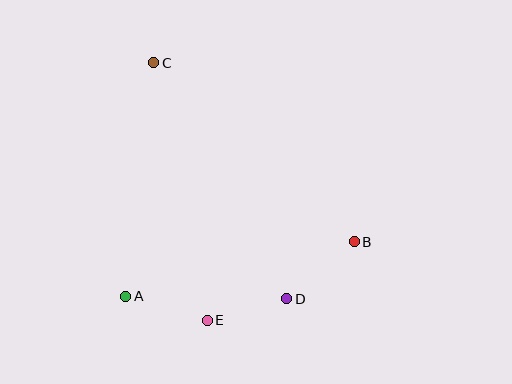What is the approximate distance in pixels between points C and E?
The distance between C and E is approximately 263 pixels.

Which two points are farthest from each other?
Points C and D are farthest from each other.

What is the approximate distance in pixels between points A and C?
The distance between A and C is approximately 235 pixels.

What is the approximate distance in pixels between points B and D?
The distance between B and D is approximately 88 pixels.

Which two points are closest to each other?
Points D and E are closest to each other.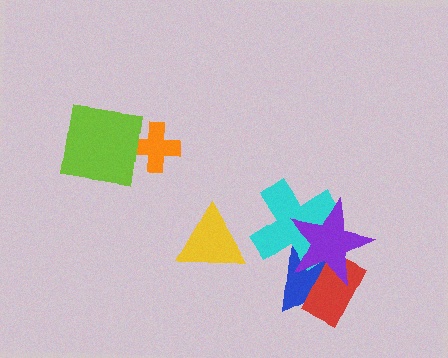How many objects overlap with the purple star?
3 objects overlap with the purple star.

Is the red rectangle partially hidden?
Yes, it is partially covered by another shape.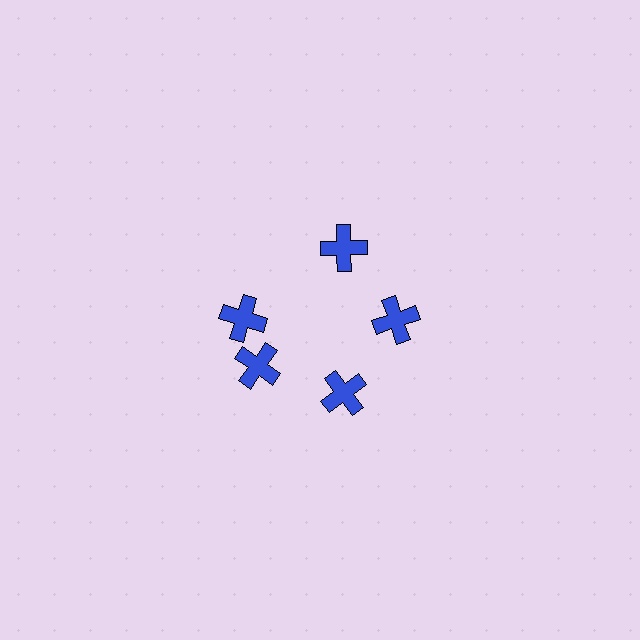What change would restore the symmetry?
The symmetry would be restored by rotating it back into even spacing with its neighbors so that all 5 crosses sit at equal angles and equal distance from the center.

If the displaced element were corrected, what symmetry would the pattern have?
It would have 5-fold rotational symmetry — the pattern would map onto itself every 72 degrees.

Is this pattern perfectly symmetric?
No. The 5 blue crosses are arranged in a ring, but one element near the 10 o'clock position is rotated out of alignment along the ring, breaking the 5-fold rotational symmetry.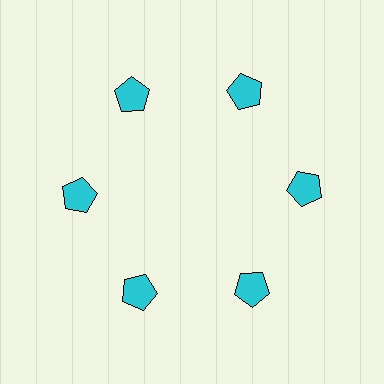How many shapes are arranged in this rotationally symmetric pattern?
There are 6 shapes, arranged in 6 groups of 1.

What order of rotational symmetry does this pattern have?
This pattern has 6-fold rotational symmetry.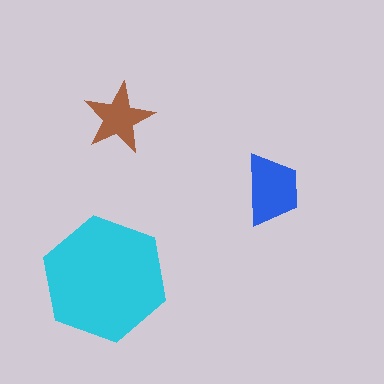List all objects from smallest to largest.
The brown star, the blue trapezoid, the cyan hexagon.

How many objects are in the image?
There are 3 objects in the image.